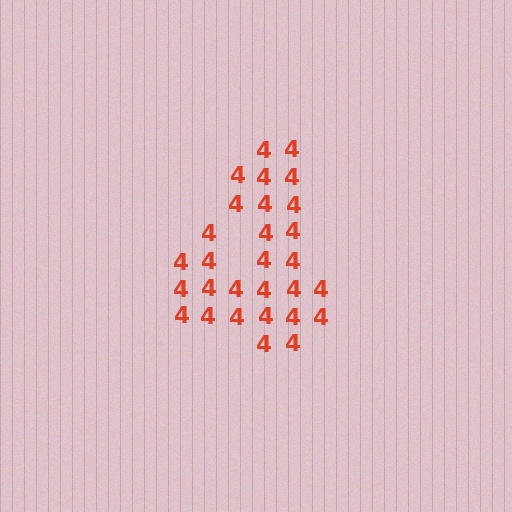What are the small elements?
The small elements are digit 4's.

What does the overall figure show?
The overall figure shows the digit 4.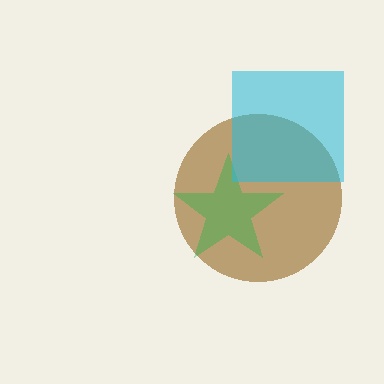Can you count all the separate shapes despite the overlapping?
Yes, there are 3 separate shapes.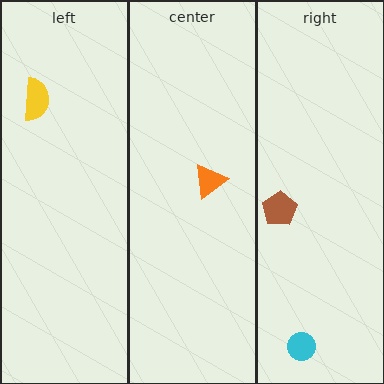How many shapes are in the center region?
1.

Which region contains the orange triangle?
The center region.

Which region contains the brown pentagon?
The right region.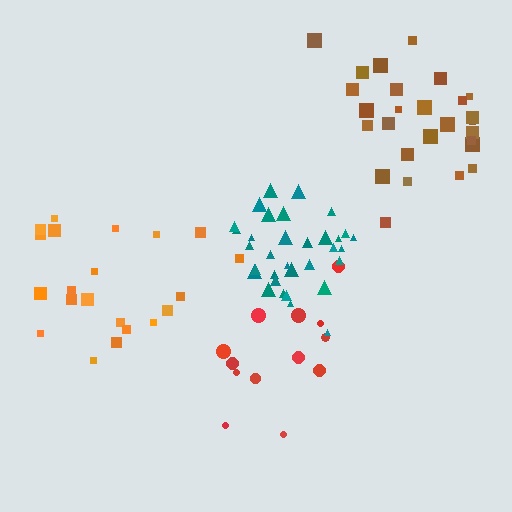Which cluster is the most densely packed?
Teal.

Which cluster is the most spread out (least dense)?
Orange.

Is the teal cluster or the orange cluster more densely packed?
Teal.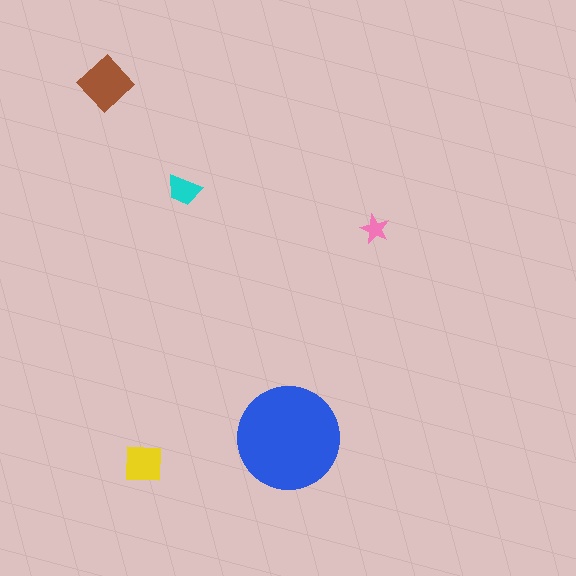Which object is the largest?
The blue circle.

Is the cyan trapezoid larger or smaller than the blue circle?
Smaller.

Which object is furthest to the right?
The pink star is rightmost.